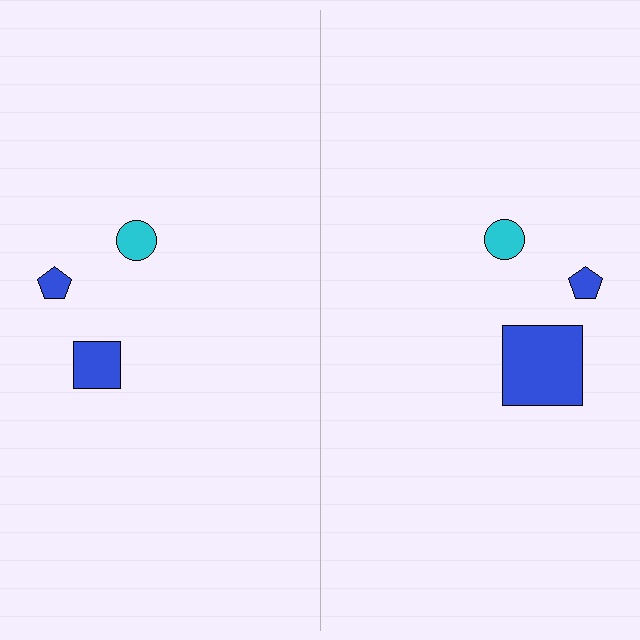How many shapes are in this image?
There are 6 shapes in this image.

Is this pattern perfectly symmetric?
No, the pattern is not perfectly symmetric. The blue square on the right side has a different size than its mirror counterpart.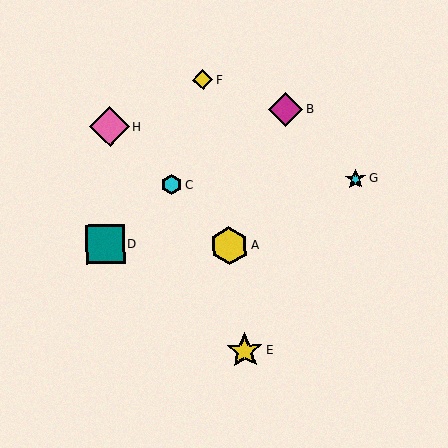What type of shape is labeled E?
Shape E is a yellow star.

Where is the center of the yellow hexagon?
The center of the yellow hexagon is at (229, 246).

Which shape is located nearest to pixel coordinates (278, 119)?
The magenta diamond (labeled B) at (286, 110) is nearest to that location.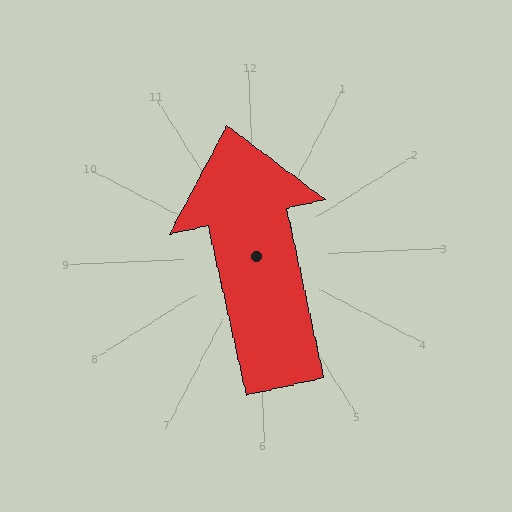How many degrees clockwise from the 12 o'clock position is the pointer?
Approximately 350 degrees.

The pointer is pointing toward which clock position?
Roughly 12 o'clock.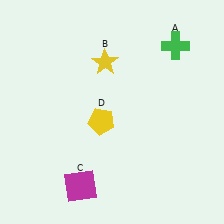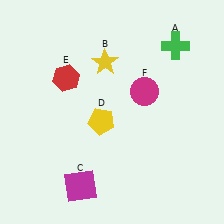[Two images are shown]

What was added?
A red hexagon (E), a magenta circle (F) were added in Image 2.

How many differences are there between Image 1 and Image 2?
There are 2 differences between the two images.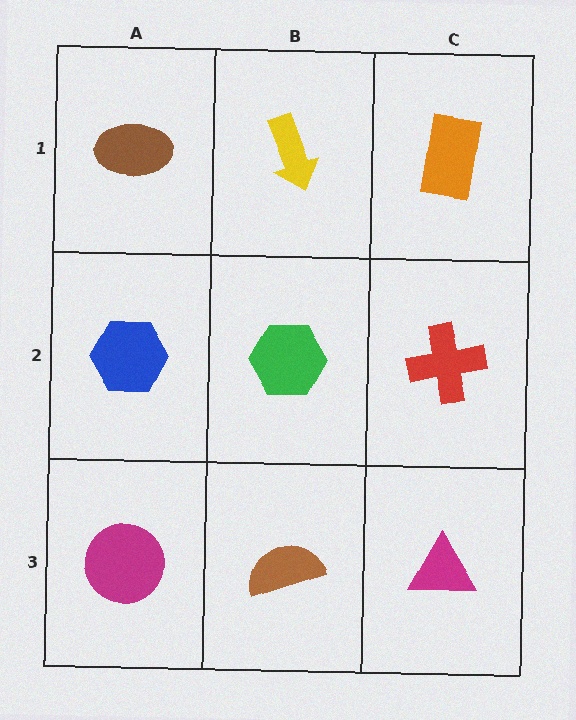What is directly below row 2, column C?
A magenta triangle.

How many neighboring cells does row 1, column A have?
2.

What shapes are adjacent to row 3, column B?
A green hexagon (row 2, column B), a magenta circle (row 3, column A), a magenta triangle (row 3, column C).